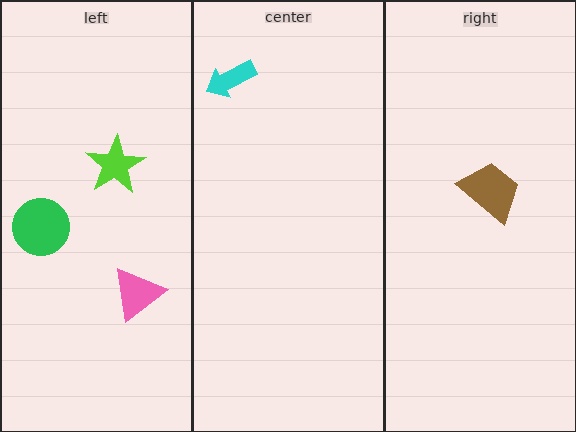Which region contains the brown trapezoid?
The right region.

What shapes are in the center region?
The cyan arrow.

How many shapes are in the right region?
1.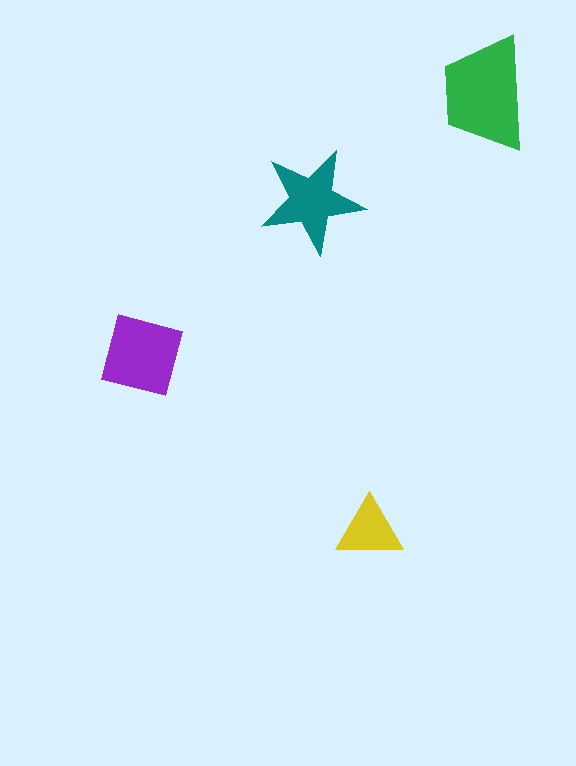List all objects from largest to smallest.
The green trapezoid, the purple square, the teal star, the yellow triangle.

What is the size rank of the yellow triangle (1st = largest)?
4th.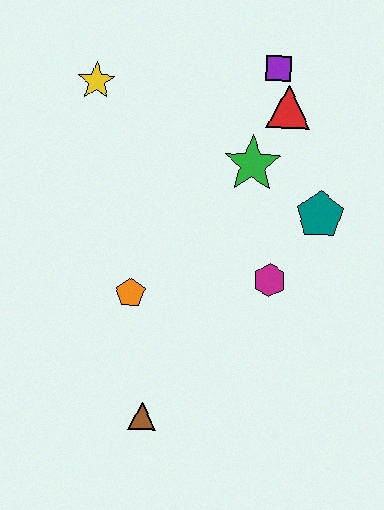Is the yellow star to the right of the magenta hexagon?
No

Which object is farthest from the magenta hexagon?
The yellow star is farthest from the magenta hexagon.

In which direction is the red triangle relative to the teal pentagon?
The red triangle is above the teal pentagon.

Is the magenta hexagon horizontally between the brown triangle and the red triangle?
Yes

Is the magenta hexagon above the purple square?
No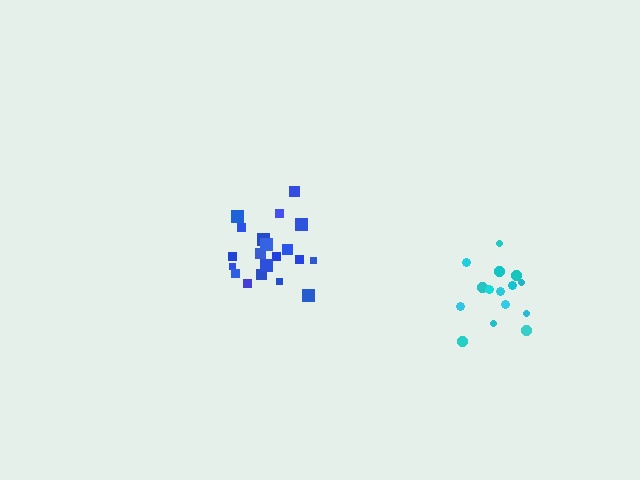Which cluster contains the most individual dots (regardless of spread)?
Blue (20).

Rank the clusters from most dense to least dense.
cyan, blue.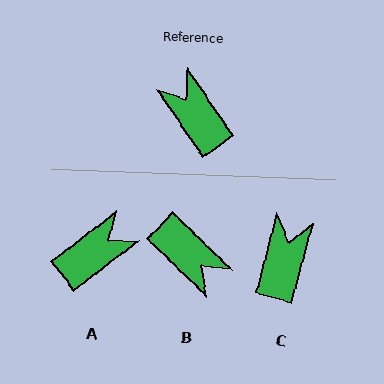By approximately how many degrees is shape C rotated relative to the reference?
Approximately 49 degrees clockwise.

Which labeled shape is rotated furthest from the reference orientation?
B, about 169 degrees away.